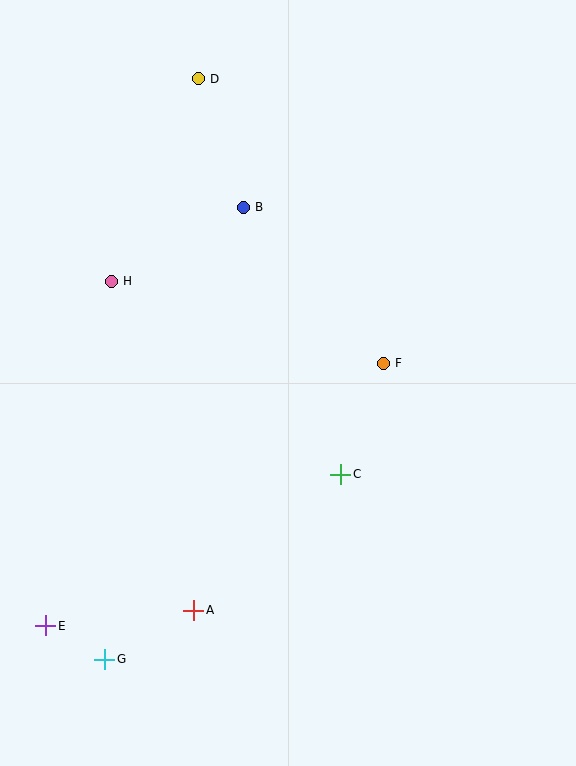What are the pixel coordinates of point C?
Point C is at (341, 474).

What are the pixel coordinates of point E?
Point E is at (46, 626).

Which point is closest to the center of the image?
Point F at (383, 363) is closest to the center.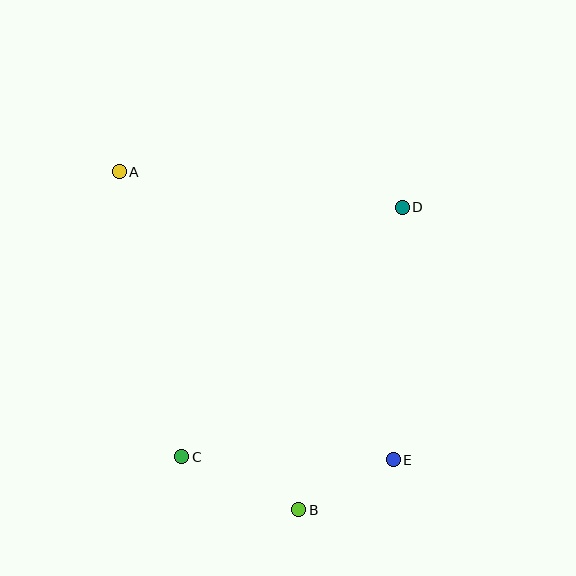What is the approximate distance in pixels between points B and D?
The distance between B and D is approximately 320 pixels.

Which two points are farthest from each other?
Points A and E are farthest from each other.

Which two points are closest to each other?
Points B and E are closest to each other.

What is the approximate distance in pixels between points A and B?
The distance between A and B is approximately 383 pixels.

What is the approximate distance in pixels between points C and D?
The distance between C and D is approximately 333 pixels.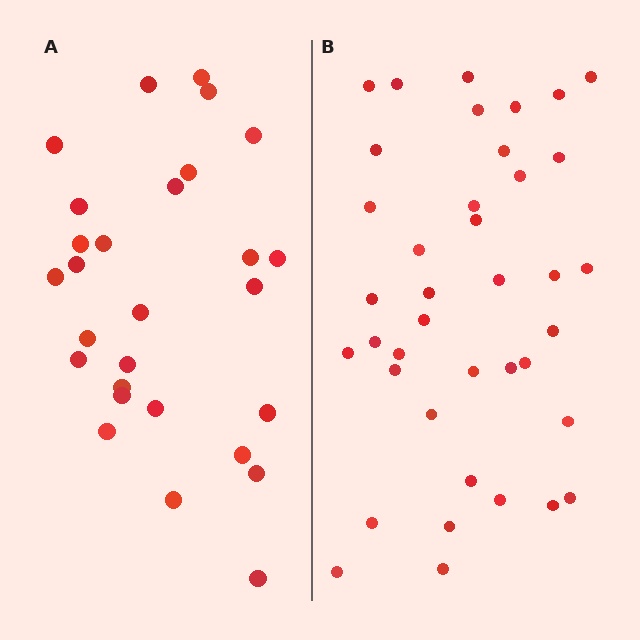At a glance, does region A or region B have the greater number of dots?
Region B (the right region) has more dots.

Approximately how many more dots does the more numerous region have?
Region B has roughly 12 or so more dots than region A.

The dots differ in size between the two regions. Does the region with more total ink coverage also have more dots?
No. Region A has more total ink coverage because its dots are larger, but region B actually contains more individual dots. Total area can be misleading — the number of items is what matters here.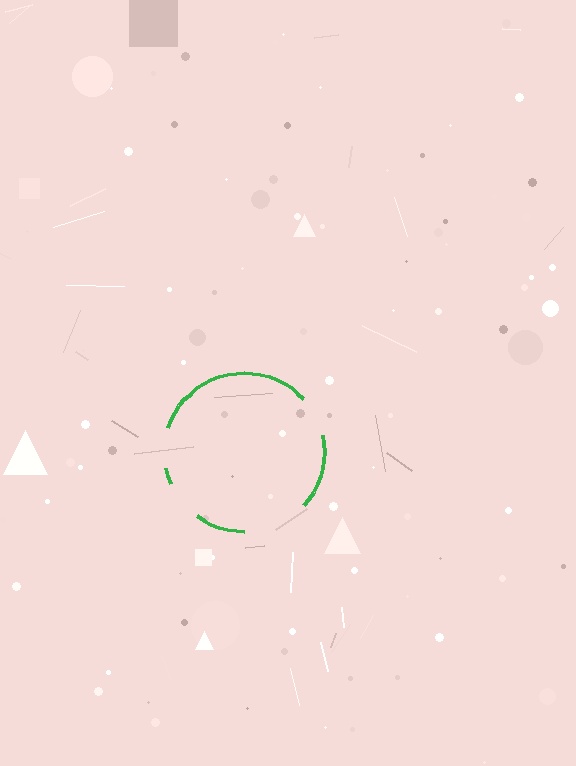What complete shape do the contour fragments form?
The contour fragments form a circle.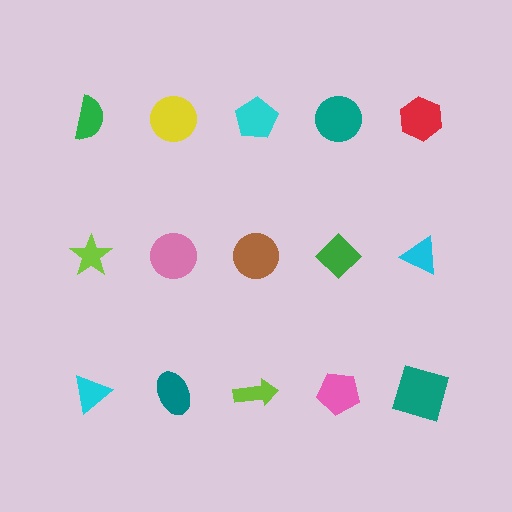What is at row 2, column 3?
A brown circle.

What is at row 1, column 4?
A teal circle.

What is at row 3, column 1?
A cyan triangle.